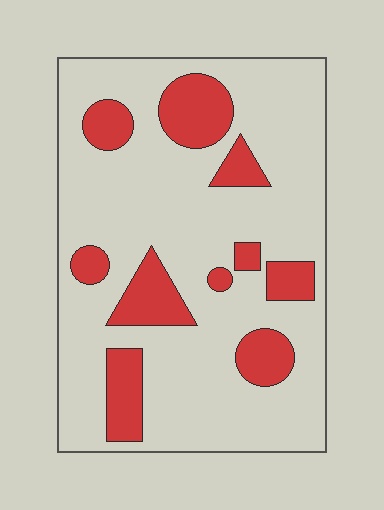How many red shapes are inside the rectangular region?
10.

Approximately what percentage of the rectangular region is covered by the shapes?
Approximately 20%.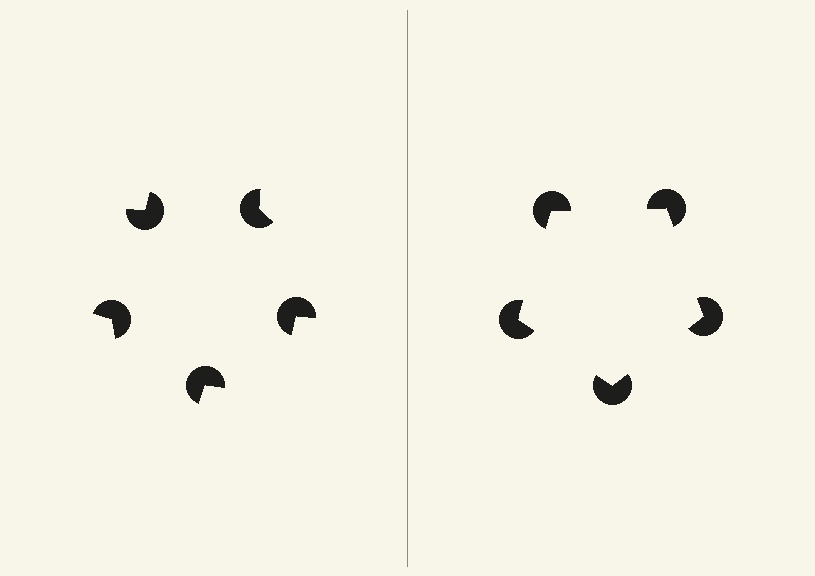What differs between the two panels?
The pac-man discs are positioned identically on both sides; only the wedge orientations differ. On the right they align to a pentagon; on the left they are misaligned.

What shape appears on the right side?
An illusory pentagon.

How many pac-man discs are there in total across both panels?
10 — 5 on each side.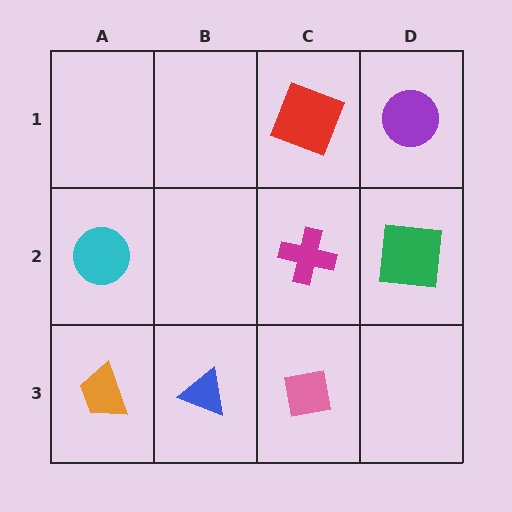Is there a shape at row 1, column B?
No, that cell is empty.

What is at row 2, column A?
A cyan circle.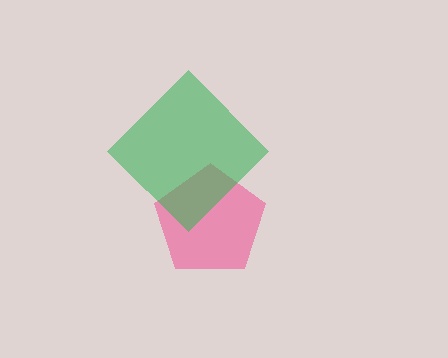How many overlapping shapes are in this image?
There are 2 overlapping shapes in the image.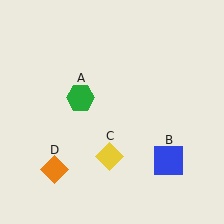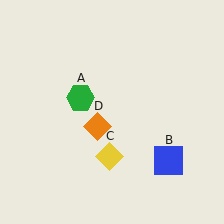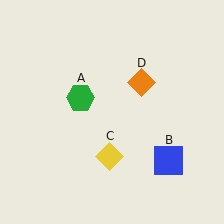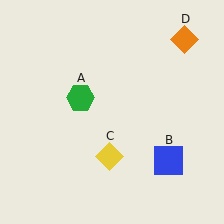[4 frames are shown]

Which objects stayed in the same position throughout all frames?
Green hexagon (object A) and blue square (object B) and yellow diamond (object C) remained stationary.